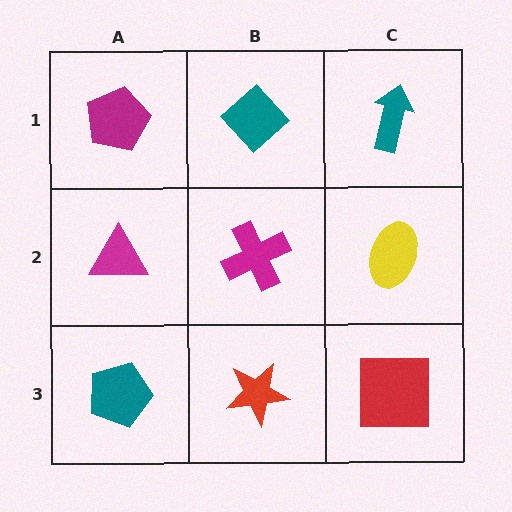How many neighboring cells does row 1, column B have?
3.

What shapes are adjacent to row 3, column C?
A yellow ellipse (row 2, column C), a red star (row 3, column B).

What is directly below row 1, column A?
A magenta triangle.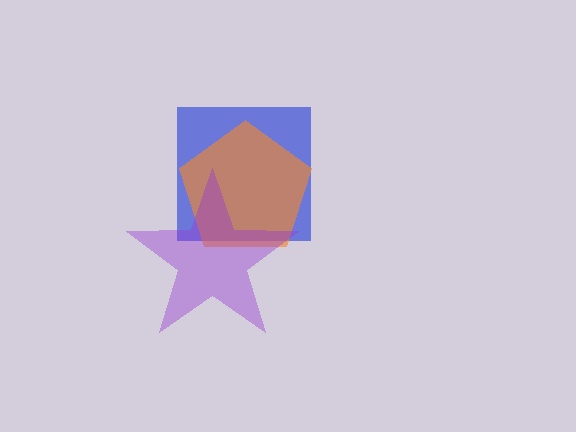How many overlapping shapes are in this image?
There are 3 overlapping shapes in the image.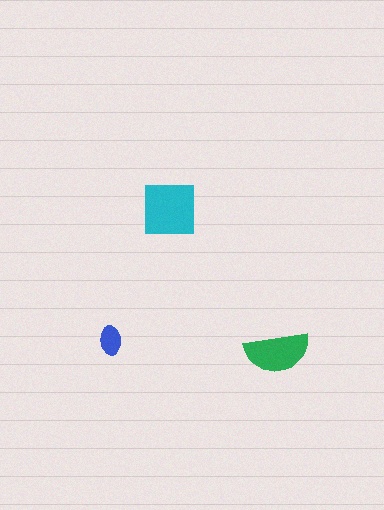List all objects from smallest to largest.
The blue ellipse, the green semicircle, the cyan square.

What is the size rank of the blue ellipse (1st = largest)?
3rd.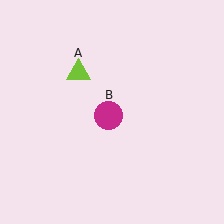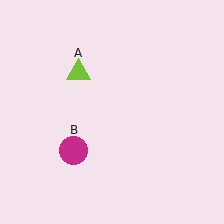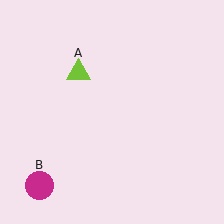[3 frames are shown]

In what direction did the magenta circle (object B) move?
The magenta circle (object B) moved down and to the left.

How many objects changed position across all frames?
1 object changed position: magenta circle (object B).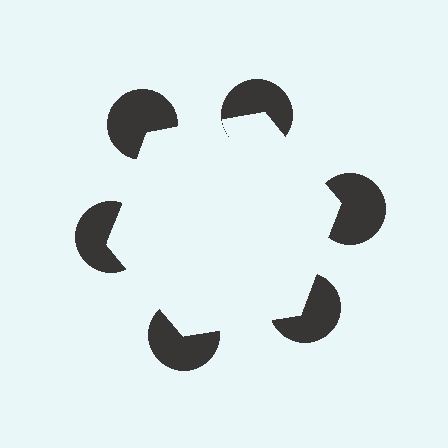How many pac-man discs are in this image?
There are 6 — one at each vertex of the illusory hexagon.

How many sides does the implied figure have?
6 sides.